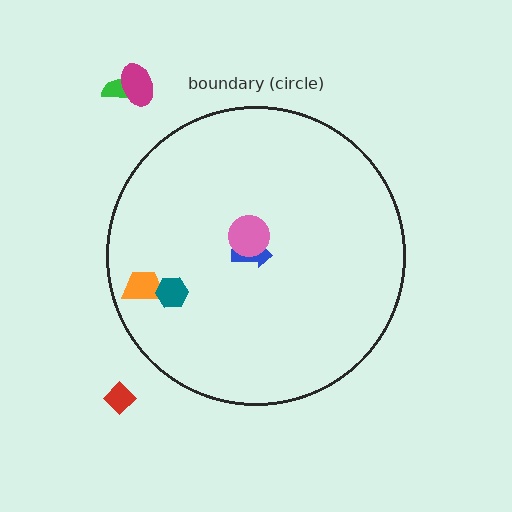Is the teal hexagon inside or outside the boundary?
Inside.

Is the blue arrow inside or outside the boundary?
Inside.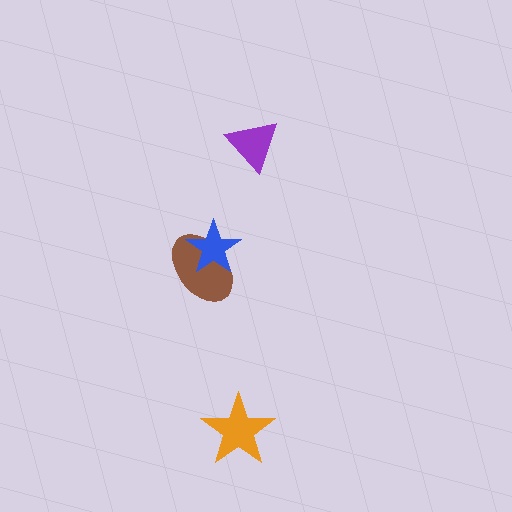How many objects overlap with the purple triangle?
0 objects overlap with the purple triangle.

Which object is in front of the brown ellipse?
The blue star is in front of the brown ellipse.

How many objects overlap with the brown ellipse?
1 object overlaps with the brown ellipse.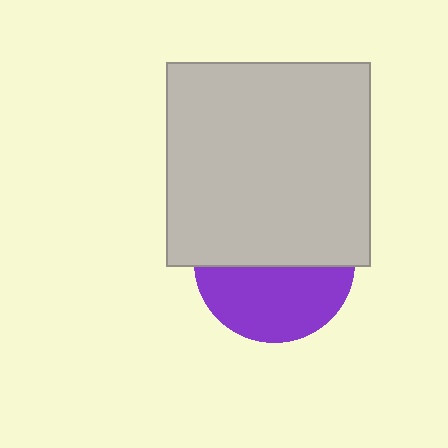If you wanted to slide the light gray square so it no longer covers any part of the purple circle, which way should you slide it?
Slide it up — that is the most direct way to separate the two shapes.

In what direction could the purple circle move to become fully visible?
The purple circle could move down. That would shift it out from behind the light gray square entirely.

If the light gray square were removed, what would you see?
You would see the complete purple circle.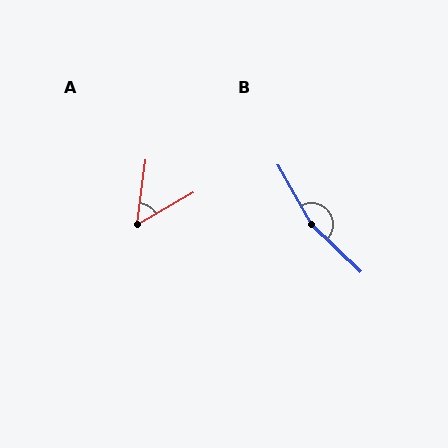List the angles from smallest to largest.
A (52°), B (163°).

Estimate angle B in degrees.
Approximately 163 degrees.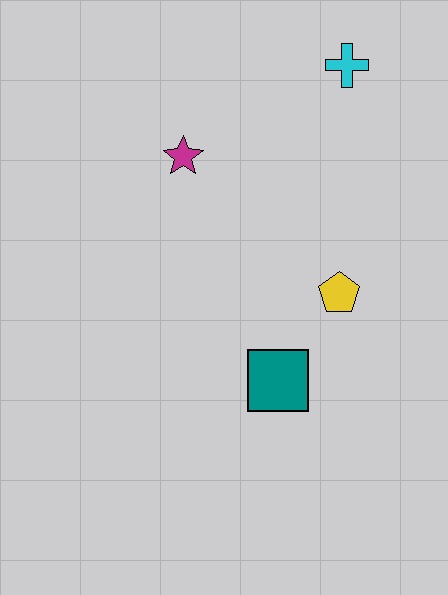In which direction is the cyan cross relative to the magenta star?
The cyan cross is to the right of the magenta star.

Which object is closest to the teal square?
The yellow pentagon is closest to the teal square.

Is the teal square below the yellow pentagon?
Yes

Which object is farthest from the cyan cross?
The teal square is farthest from the cyan cross.